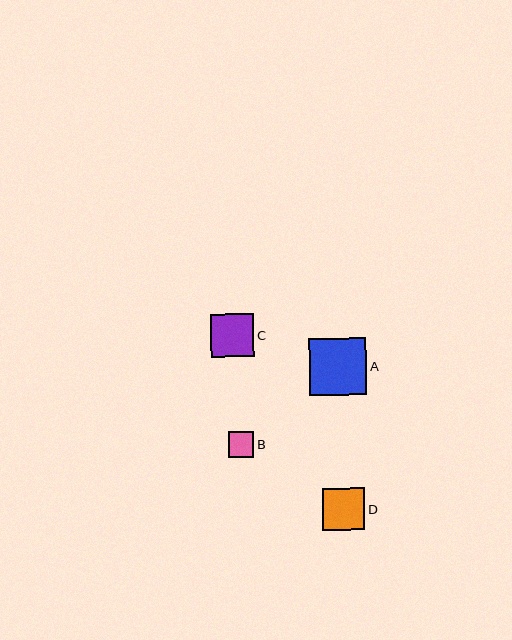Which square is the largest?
Square A is the largest with a size of approximately 57 pixels.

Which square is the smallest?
Square B is the smallest with a size of approximately 26 pixels.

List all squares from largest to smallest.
From largest to smallest: A, C, D, B.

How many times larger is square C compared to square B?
Square C is approximately 1.7 times the size of square B.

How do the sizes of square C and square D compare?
Square C and square D are approximately the same size.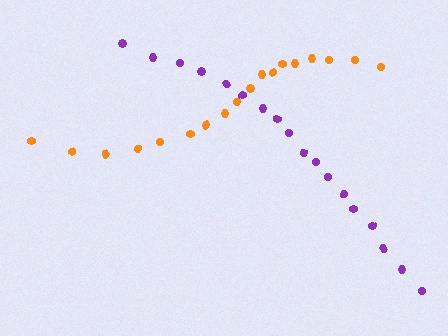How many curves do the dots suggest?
There are 2 distinct paths.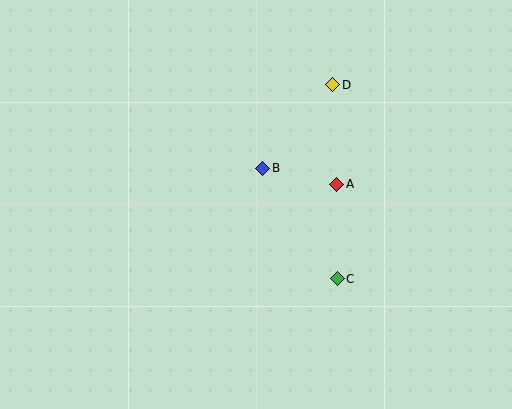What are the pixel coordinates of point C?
Point C is at (337, 279).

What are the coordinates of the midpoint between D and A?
The midpoint between D and A is at (335, 135).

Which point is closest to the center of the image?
Point B at (263, 169) is closest to the center.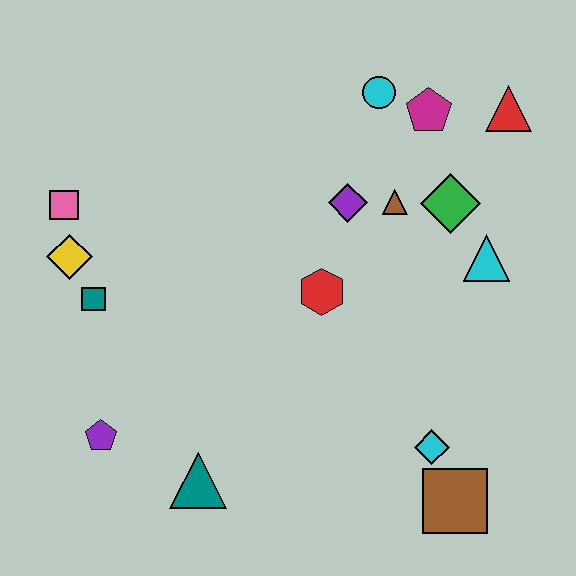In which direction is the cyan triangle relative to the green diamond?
The cyan triangle is below the green diamond.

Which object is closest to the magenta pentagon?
The cyan circle is closest to the magenta pentagon.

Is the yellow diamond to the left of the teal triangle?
Yes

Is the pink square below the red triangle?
Yes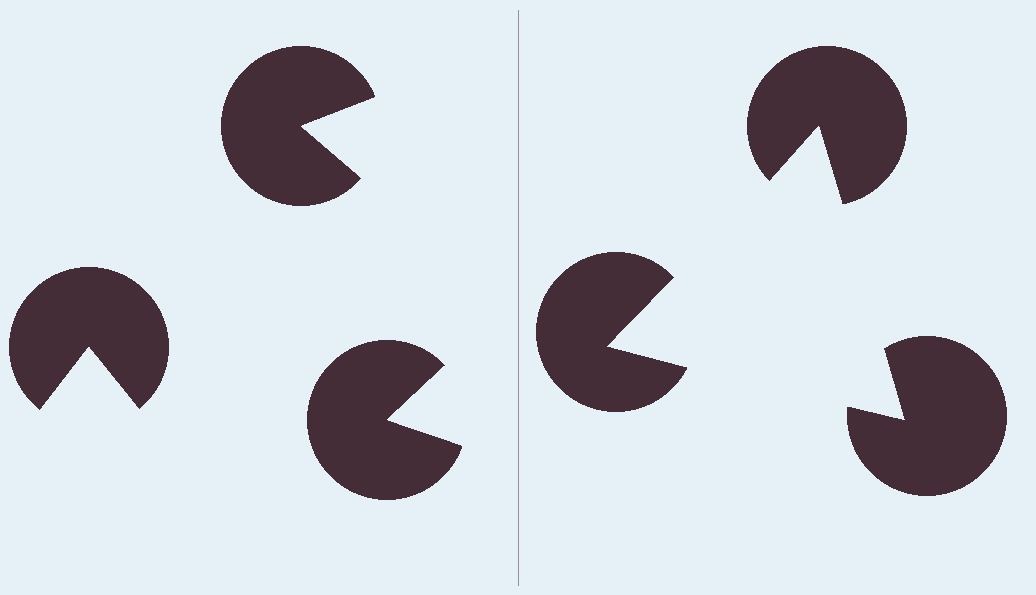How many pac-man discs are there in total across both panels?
6 — 3 on each side.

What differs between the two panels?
The pac-man discs are positioned identically on both sides; only the wedge orientations differ. On the right they align to a triangle; on the left they are misaligned.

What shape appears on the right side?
An illusory triangle.